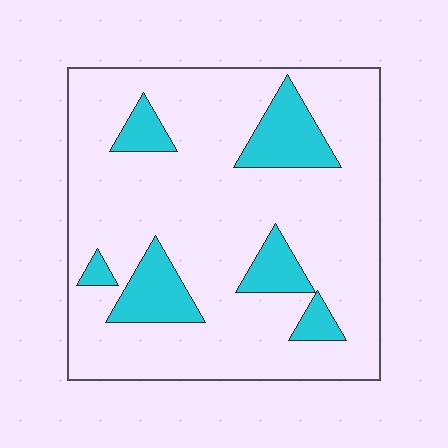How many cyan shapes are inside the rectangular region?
6.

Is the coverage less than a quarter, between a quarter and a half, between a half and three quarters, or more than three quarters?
Less than a quarter.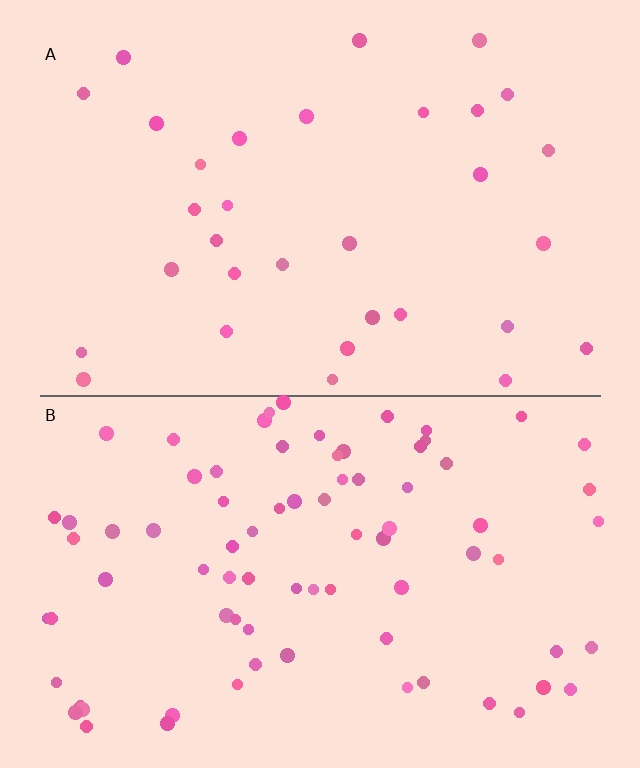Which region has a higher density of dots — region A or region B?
B (the bottom).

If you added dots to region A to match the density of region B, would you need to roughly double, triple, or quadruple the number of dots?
Approximately double.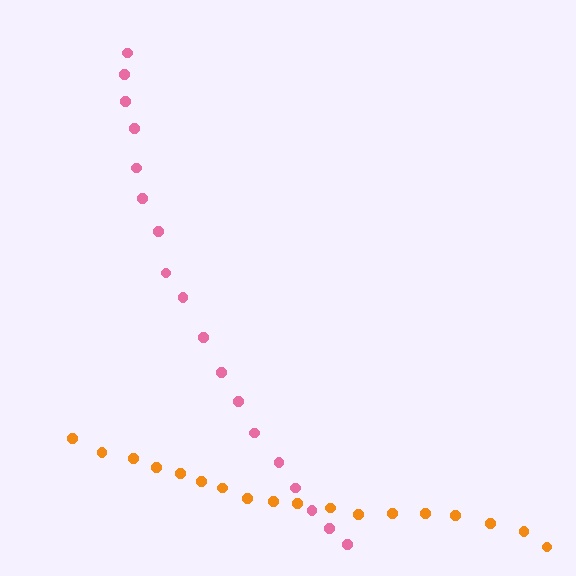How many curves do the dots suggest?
There are 2 distinct paths.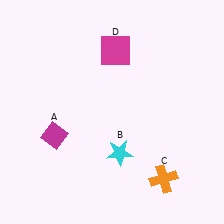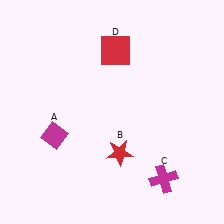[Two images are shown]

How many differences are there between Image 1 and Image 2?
There are 3 differences between the two images.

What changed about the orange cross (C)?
In Image 1, C is orange. In Image 2, it changed to magenta.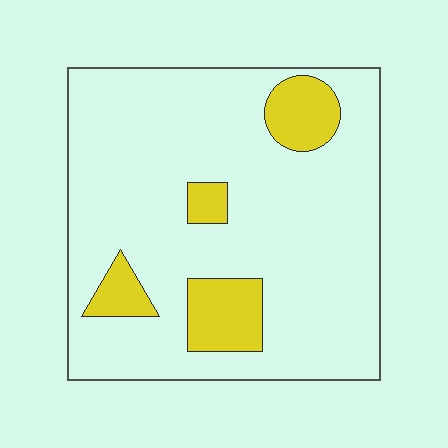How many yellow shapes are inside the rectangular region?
4.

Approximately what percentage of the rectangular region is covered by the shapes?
Approximately 15%.